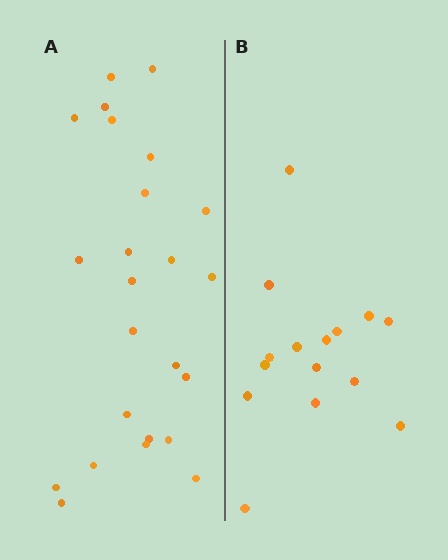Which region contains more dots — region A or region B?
Region A (the left region) has more dots.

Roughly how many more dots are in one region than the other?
Region A has roughly 8 or so more dots than region B.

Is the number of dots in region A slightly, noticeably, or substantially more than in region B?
Region A has substantially more. The ratio is roughly 1.6 to 1.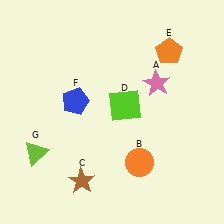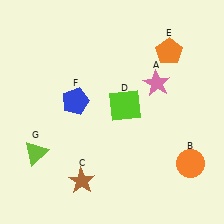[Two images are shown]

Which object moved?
The orange circle (B) moved right.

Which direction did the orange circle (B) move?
The orange circle (B) moved right.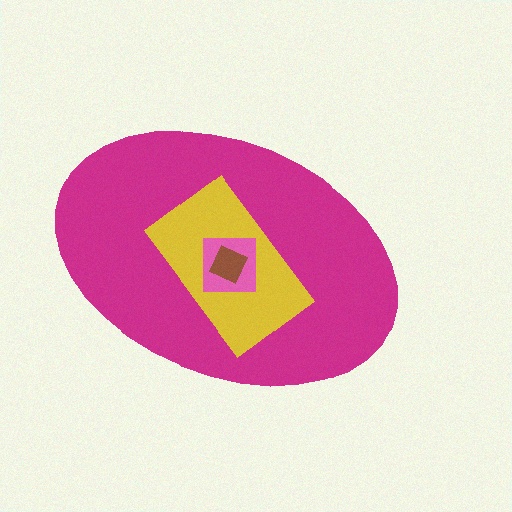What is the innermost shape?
The brown diamond.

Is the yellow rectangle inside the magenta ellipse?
Yes.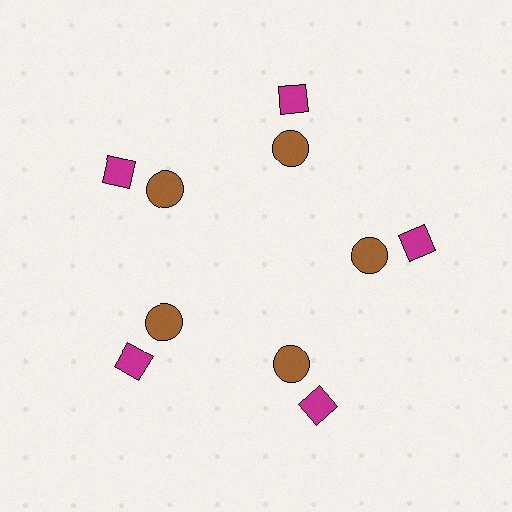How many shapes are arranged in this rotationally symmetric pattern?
There are 10 shapes, arranged in 5 groups of 2.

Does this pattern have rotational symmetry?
Yes, this pattern has 5-fold rotational symmetry. It looks the same after rotating 72 degrees around the center.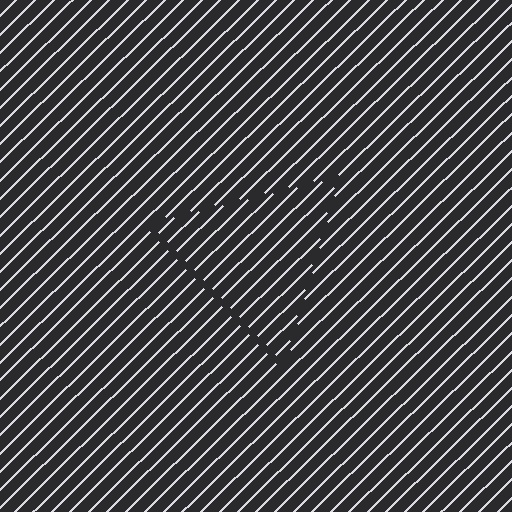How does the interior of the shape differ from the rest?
The interior of the shape contains the same grating, shifted by half a period — the contour is defined by the phase discontinuity where line-ends from the inner and outer gratings abut.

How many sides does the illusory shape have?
3 sides — the line-ends trace a triangle.